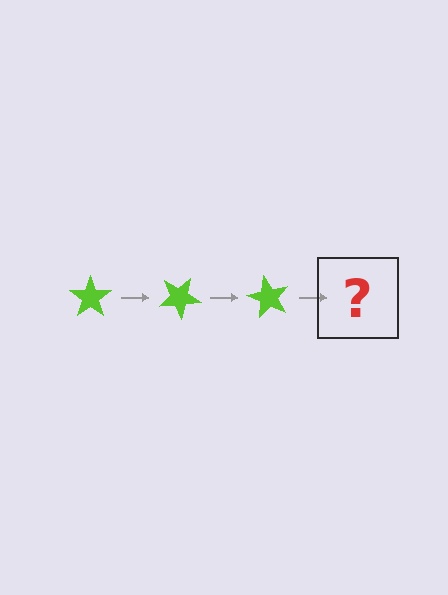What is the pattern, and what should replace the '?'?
The pattern is that the star rotates 30 degrees each step. The '?' should be a lime star rotated 90 degrees.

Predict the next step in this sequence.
The next step is a lime star rotated 90 degrees.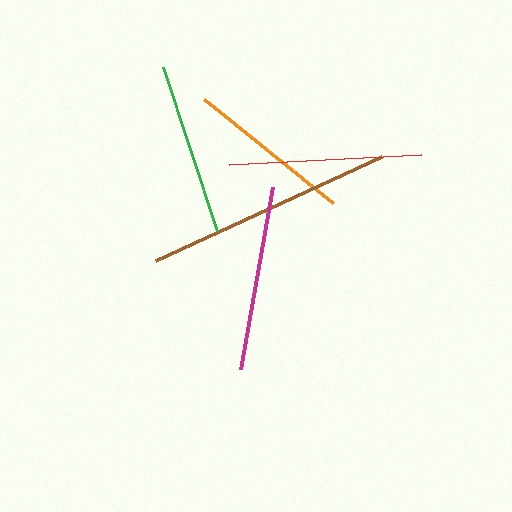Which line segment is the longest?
The brown line is the longest at approximately 249 pixels.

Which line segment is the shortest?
The orange line is the shortest at approximately 166 pixels.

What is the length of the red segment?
The red segment is approximately 193 pixels long.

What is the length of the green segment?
The green segment is approximately 172 pixels long.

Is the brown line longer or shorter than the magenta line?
The brown line is longer than the magenta line.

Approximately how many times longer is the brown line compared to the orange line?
The brown line is approximately 1.5 times the length of the orange line.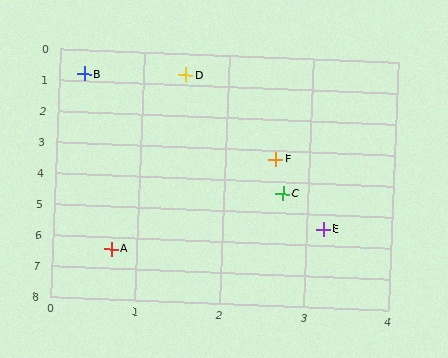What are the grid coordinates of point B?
Point B is at approximately (0.3, 0.8).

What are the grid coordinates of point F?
Point F is at approximately (2.6, 3.3).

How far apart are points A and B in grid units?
Points A and B are about 5.6 grid units apart.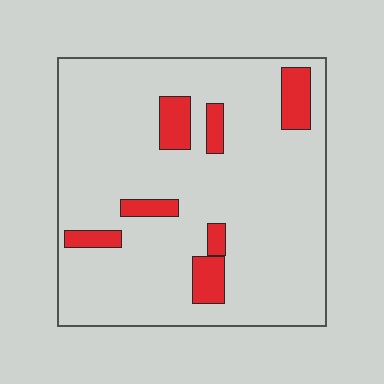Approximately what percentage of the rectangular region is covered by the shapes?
Approximately 10%.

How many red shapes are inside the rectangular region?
7.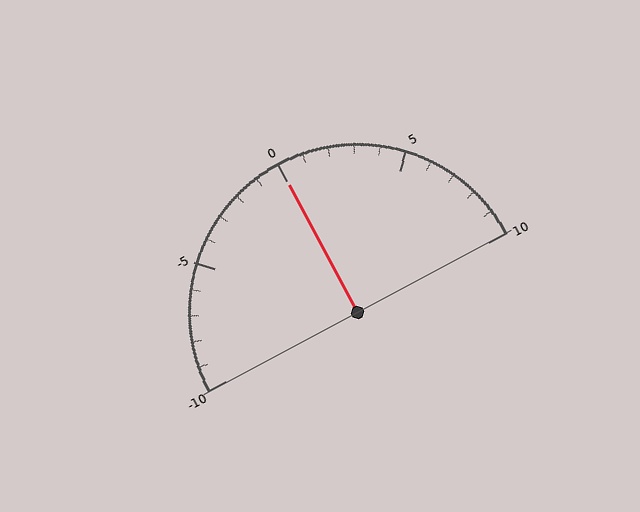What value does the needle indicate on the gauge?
The needle indicates approximately 0.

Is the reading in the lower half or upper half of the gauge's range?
The reading is in the upper half of the range (-10 to 10).